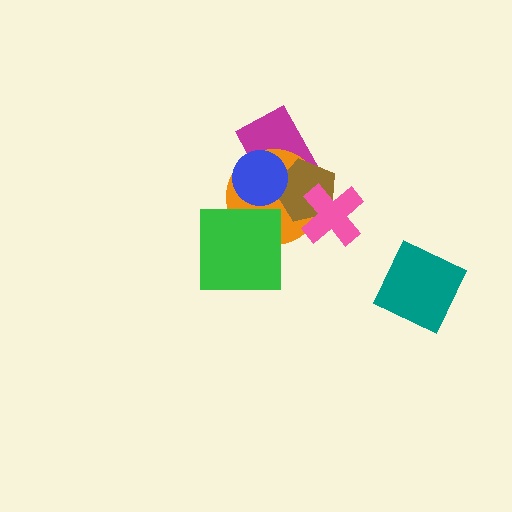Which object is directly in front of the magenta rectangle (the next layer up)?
The orange circle is directly in front of the magenta rectangle.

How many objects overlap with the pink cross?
2 objects overlap with the pink cross.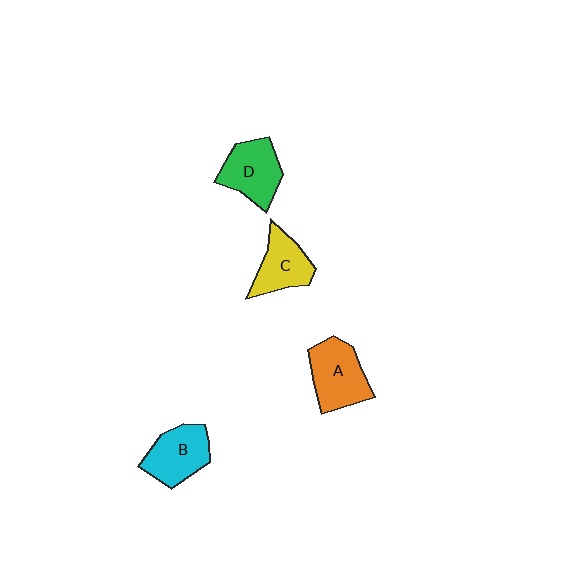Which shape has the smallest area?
Shape C (yellow).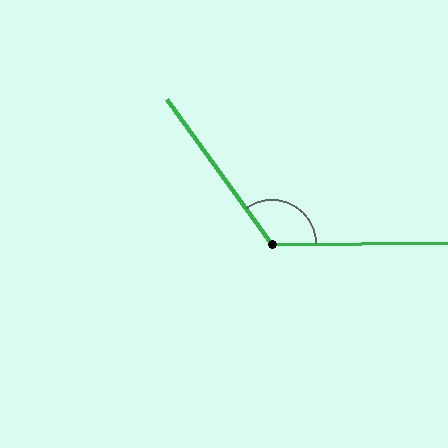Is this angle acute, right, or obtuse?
It is obtuse.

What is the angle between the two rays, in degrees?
Approximately 125 degrees.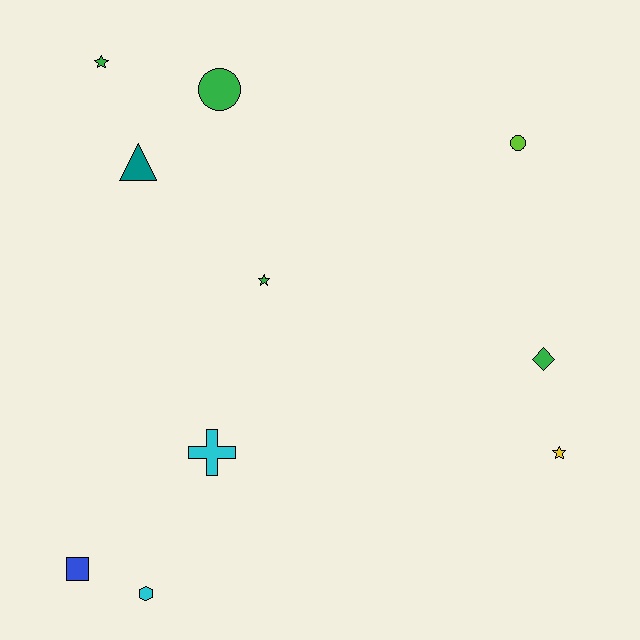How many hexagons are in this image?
There is 1 hexagon.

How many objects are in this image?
There are 10 objects.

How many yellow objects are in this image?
There is 1 yellow object.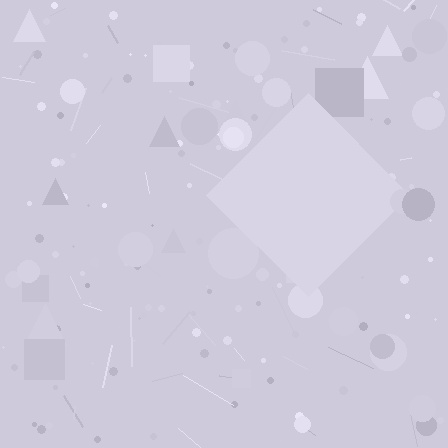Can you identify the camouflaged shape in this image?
The camouflaged shape is a diamond.